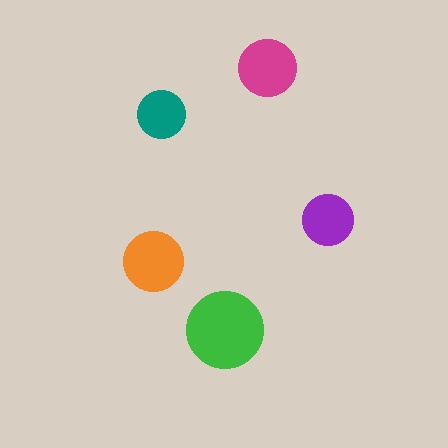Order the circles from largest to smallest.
the green one, the orange one, the magenta one, the purple one, the teal one.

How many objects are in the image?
There are 5 objects in the image.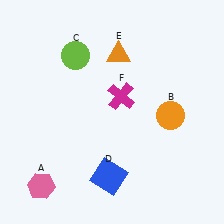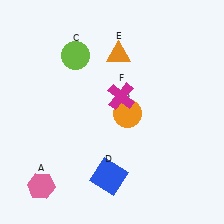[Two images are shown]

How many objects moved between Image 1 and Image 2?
1 object moved between the two images.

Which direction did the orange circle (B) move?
The orange circle (B) moved left.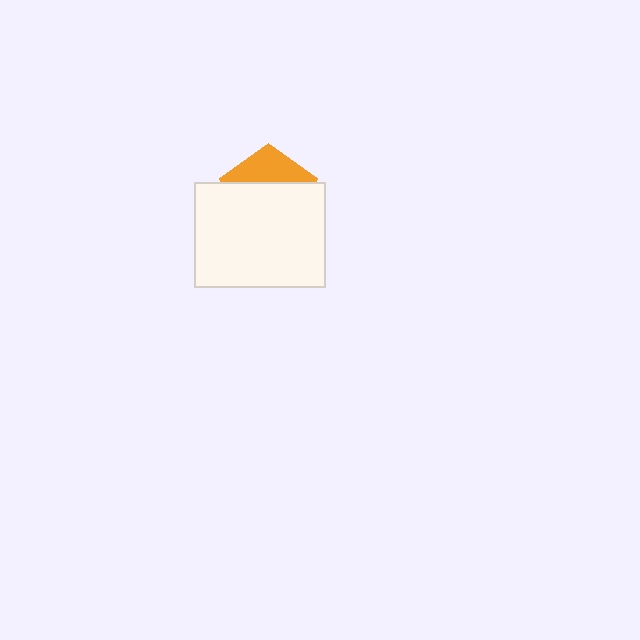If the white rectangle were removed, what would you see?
You would see the complete orange pentagon.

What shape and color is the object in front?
The object in front is a white rectangle.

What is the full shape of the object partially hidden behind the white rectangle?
The partially hidden object is an orange pentagon.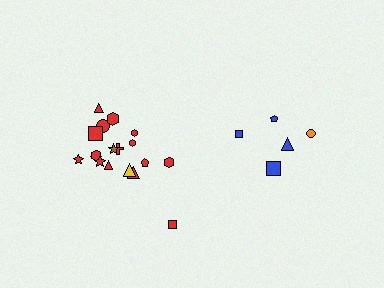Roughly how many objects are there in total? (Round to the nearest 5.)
Roughly 25 objects in total.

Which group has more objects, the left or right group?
The left group.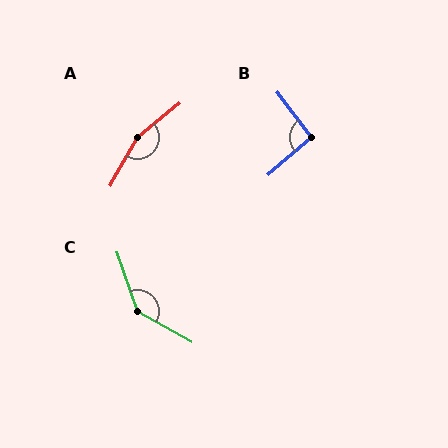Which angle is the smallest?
B, at approximately 94 degrees.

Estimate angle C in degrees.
Approximately 138 degrees.